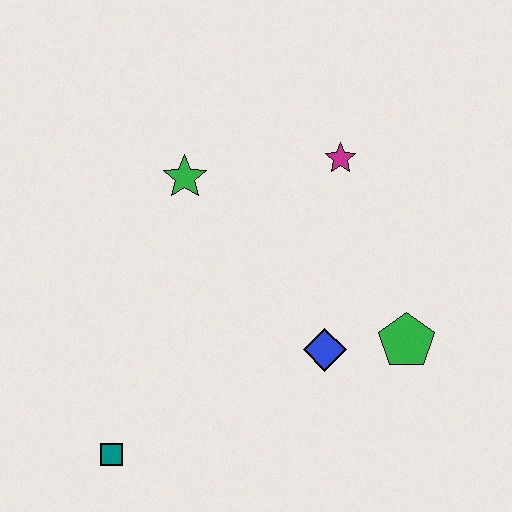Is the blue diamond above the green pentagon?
No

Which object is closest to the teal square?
The blue diamond is closest to the teal square.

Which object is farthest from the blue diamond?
The teal square is farthest from the blue diamond.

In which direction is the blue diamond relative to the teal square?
The blue diamond is to the right of the teal square.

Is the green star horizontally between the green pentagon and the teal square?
Yes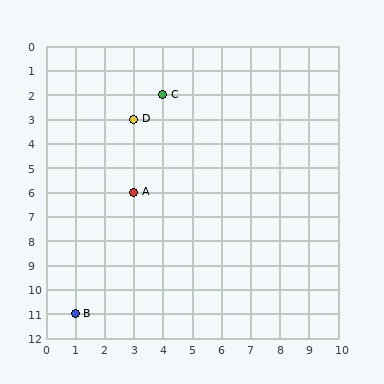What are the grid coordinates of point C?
Point C is at grid coordinates (4, 2).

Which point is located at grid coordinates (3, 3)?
Point D is at (3, 3).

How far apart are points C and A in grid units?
Points C and A are 1 column and 4 rows apart (about 4.1 grid units diagonally).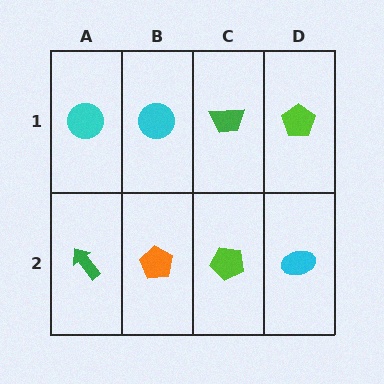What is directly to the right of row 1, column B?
A green trapezoid.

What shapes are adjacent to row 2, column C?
A green trapezoid (row 1, column C), an orange pentagon (row 2, column B), a cyan ellipse (row 2, column D).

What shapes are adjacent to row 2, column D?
A lime pentagon (row 1, column D), a lime pentagon (row 2, column C).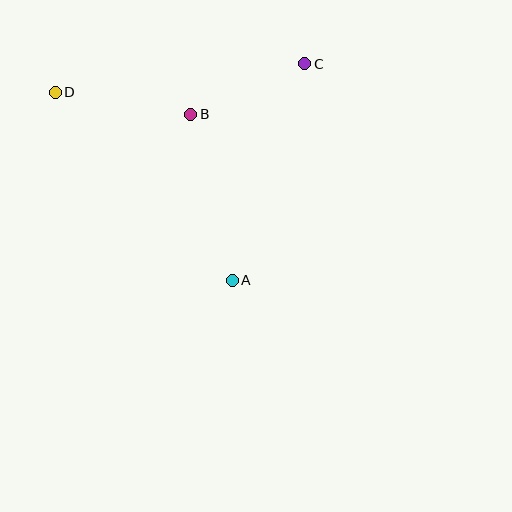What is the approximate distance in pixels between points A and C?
The distance between A and C is approximately 228 pixels.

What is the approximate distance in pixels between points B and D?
The distance between B and D is approximately 137 pixels.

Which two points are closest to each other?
Points B and C are closest to each other.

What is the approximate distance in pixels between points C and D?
The distance between C and D is approximately 251 pixels.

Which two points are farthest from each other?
Points A and D are farthest from each other.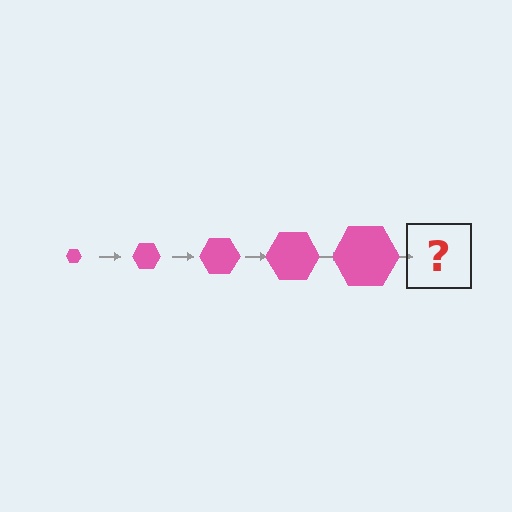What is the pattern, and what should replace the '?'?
The pattern is that the hexagon gets progressively larger each step. The '?' should be a pink hexagon, larger than the previous one.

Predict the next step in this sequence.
The next step is a pink hexagon, larger than the previous one.